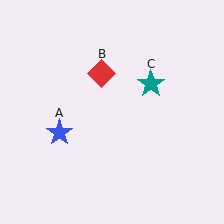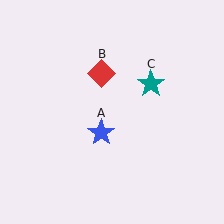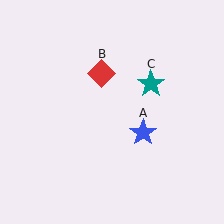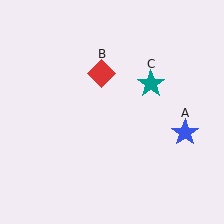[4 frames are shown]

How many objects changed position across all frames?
1 object changed position: blue star (object A).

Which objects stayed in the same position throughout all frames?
Red diamond (object B) and teal star (object C) remained stationary.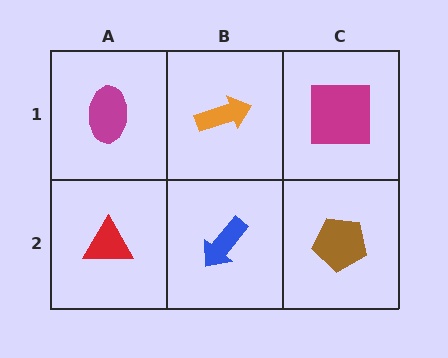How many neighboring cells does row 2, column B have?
3.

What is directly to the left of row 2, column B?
A red triangle.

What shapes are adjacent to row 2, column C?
A magenta square (row 1, column C), a blue arrow (row 2, column B).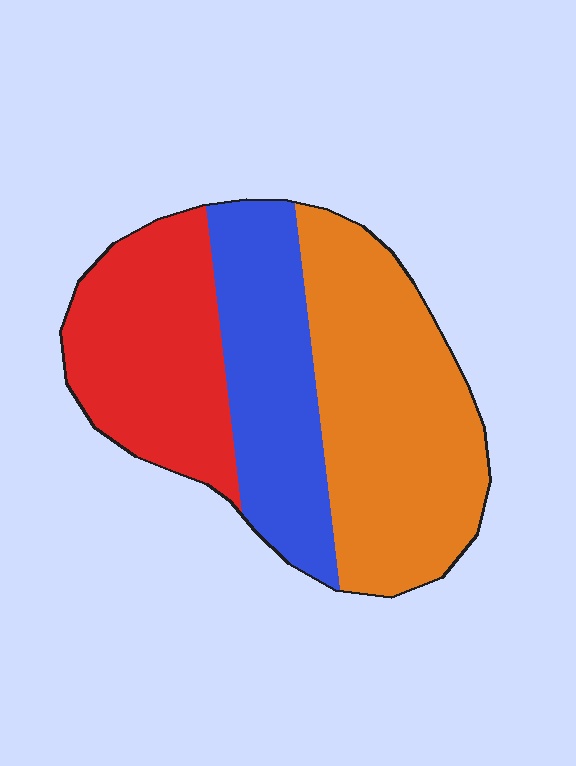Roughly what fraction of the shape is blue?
Blue covers around 25% of the shape.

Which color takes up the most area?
Orange, at roughly 45%.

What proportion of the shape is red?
Red covers about 30% of the shape.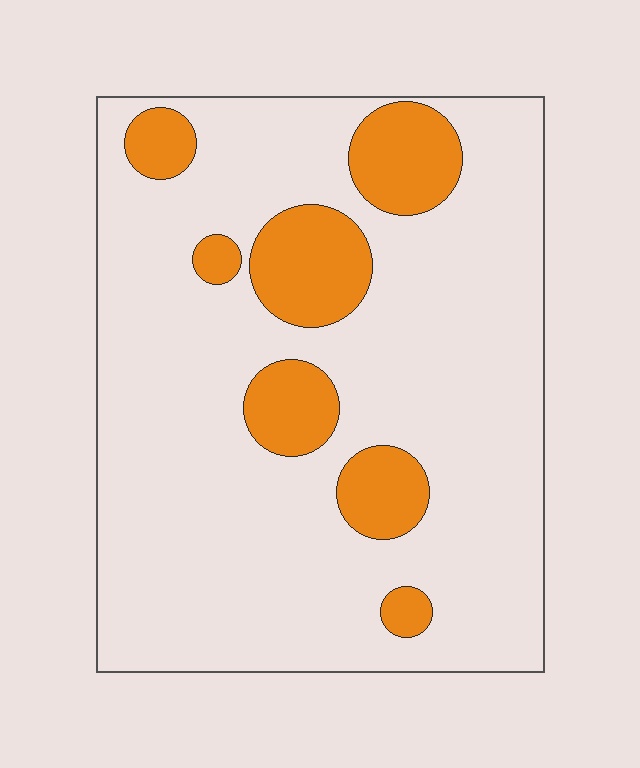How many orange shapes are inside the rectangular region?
7.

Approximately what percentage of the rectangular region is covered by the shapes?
Approximately 15%.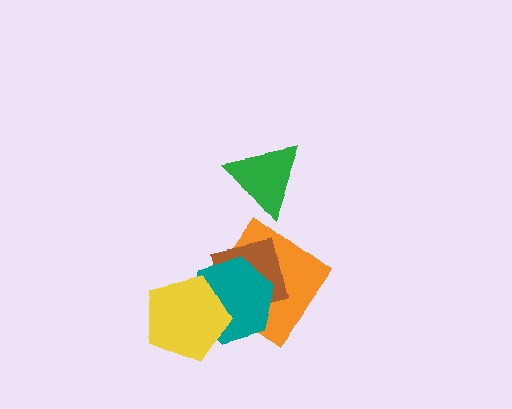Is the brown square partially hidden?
Yes, it is partially covered by another shape.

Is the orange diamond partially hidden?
Yes, it is partially covered by another shape.